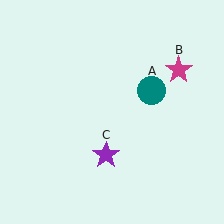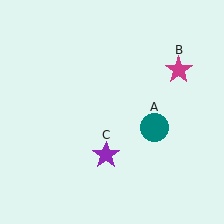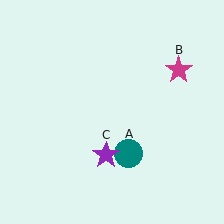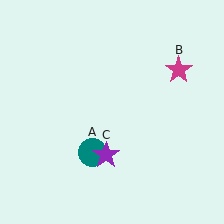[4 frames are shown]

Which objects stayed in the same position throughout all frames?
Magenta star (object B) and purple star (object C) remained stationary.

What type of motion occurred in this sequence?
The teal circle (object A) rotated clockwise around the center of the scene.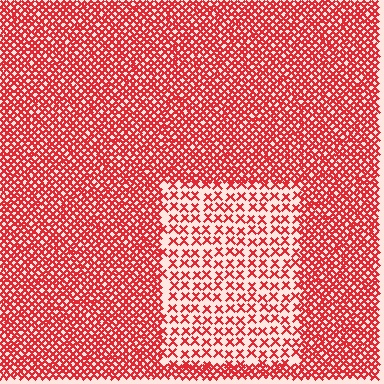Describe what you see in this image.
The image contains small red elements arranged at two different densities. A rectangle-shaped region is visible where the elements are less densely packed than the surrounding area.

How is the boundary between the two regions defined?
The boundary is defined by a change in element density (approximately 2.6x ratio). All elements are the same color, size, and shape.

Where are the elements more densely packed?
The elements are more densely packed outside the rectangle boundary.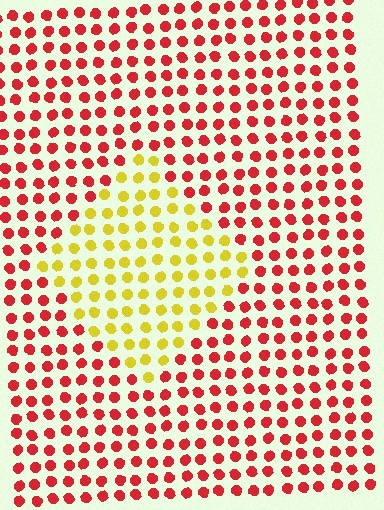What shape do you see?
I see a diamond.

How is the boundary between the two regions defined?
The boundary is defined purely by a slight shift in hue (about 62 degrees). Spacing, size, and orientation are identical on both sides.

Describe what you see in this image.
The image is filled with small red elements in a uniform arrangement. A diamond-shaped region is visible where the elements are tinted to a slightly different hue, forming a subtle color boundary.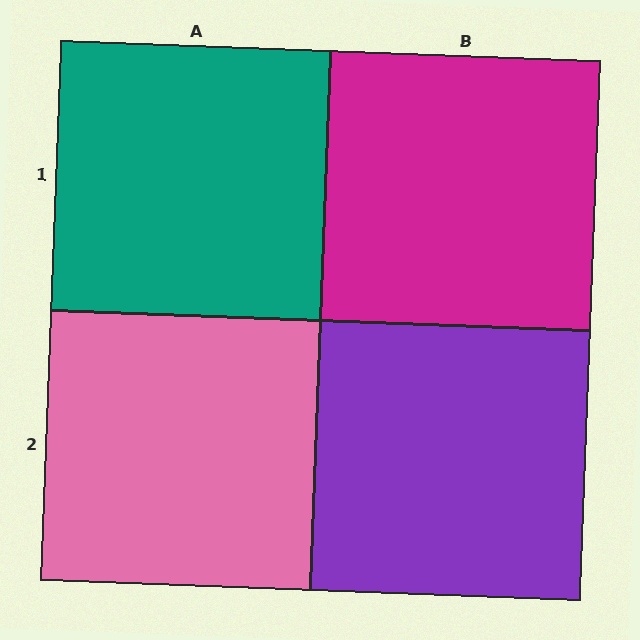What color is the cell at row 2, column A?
Pink.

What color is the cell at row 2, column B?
Purple.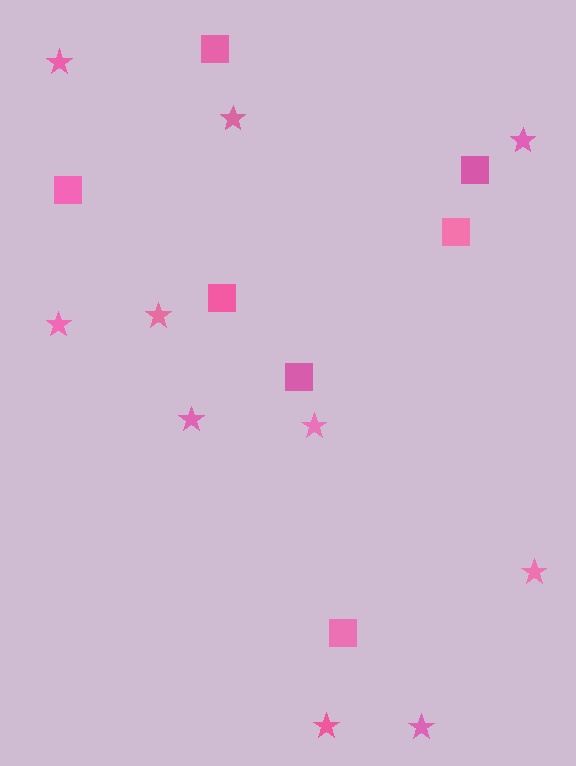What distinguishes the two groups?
There are 2 groups: one group of squares (7) and one group of stars (10).